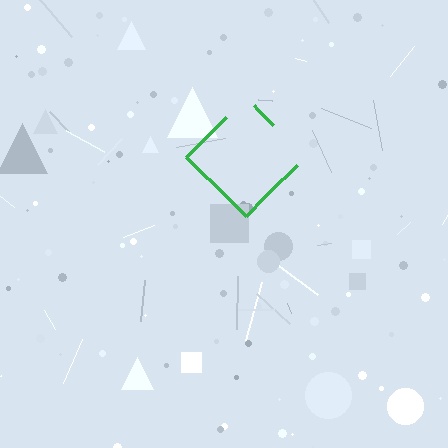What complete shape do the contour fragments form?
The contour fragments form a diamond.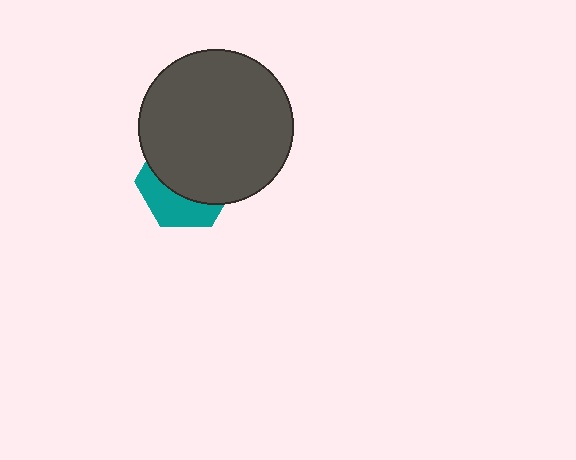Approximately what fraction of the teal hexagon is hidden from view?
Roughly 64% of the teal hexagon is hidden behind the dark gray circle.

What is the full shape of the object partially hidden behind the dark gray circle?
The partially hidden object is a teal hexagon.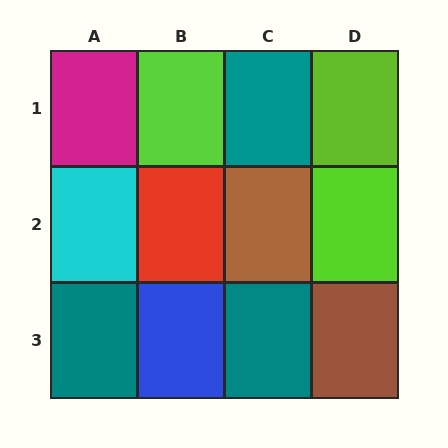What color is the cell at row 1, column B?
Lime.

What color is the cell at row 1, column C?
Teal.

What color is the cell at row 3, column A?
Teal.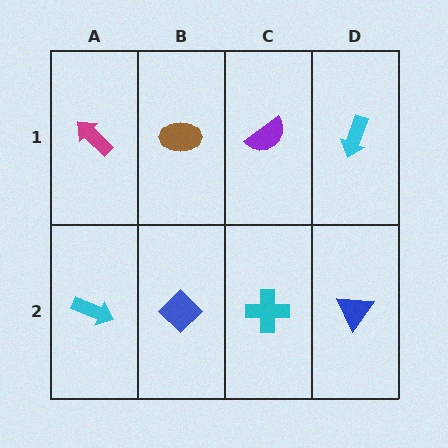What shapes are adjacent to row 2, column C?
A purple semicircle (row 1, column C), a blue diamond (row 2, column B), a blue triangle (row 2, column D).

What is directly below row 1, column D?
A blue triangle.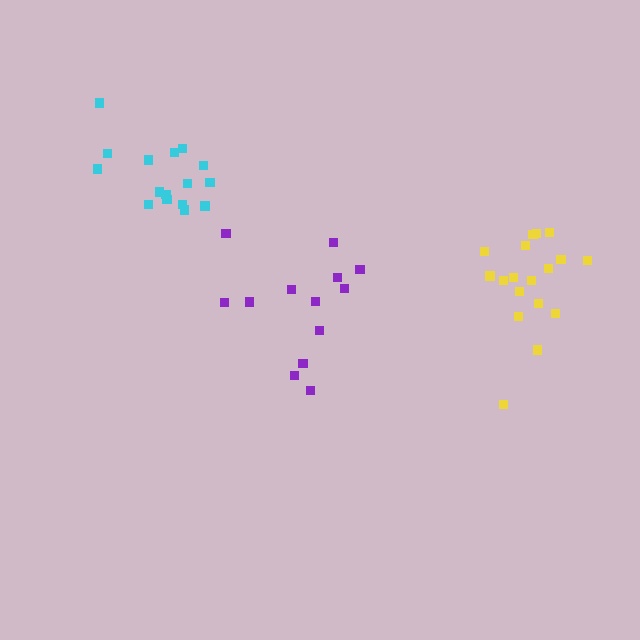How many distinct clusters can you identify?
There are 3 distinct clusters.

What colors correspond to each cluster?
The clusters are colored: yellow, purple, cyan.